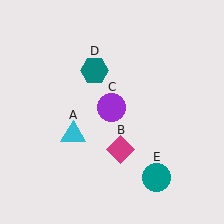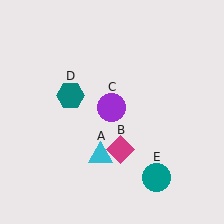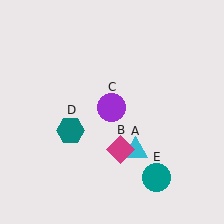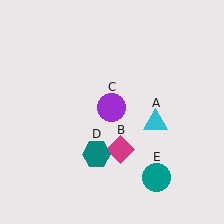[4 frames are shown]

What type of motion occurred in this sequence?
The cyan triangle (object A), teal hexagon (object D) rotated counterclockwise around the center of the scene.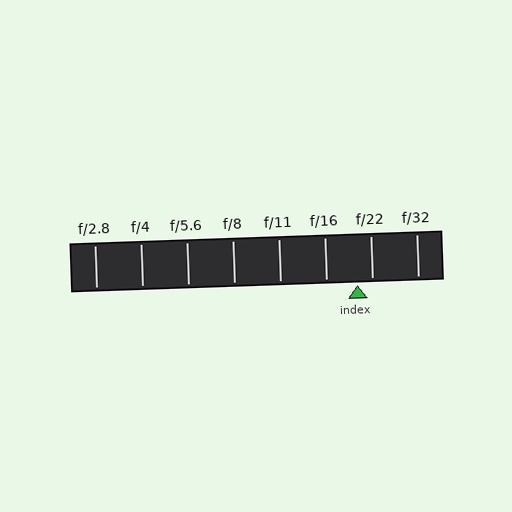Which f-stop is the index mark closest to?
The index mark is closest to f/22.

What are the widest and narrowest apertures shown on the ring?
The widest aperture shown is f/2.8 and the narrowest is f/32.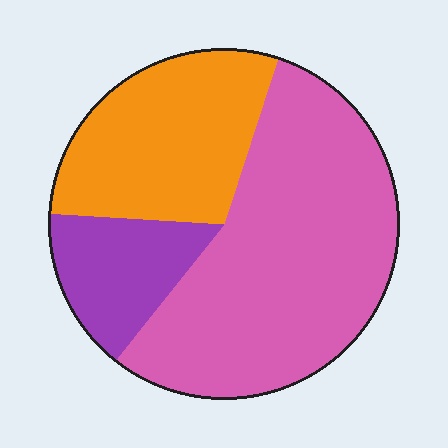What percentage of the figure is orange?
Orange covers about 30% of the figure.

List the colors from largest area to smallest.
From largest to smallest: pink, orange, purple.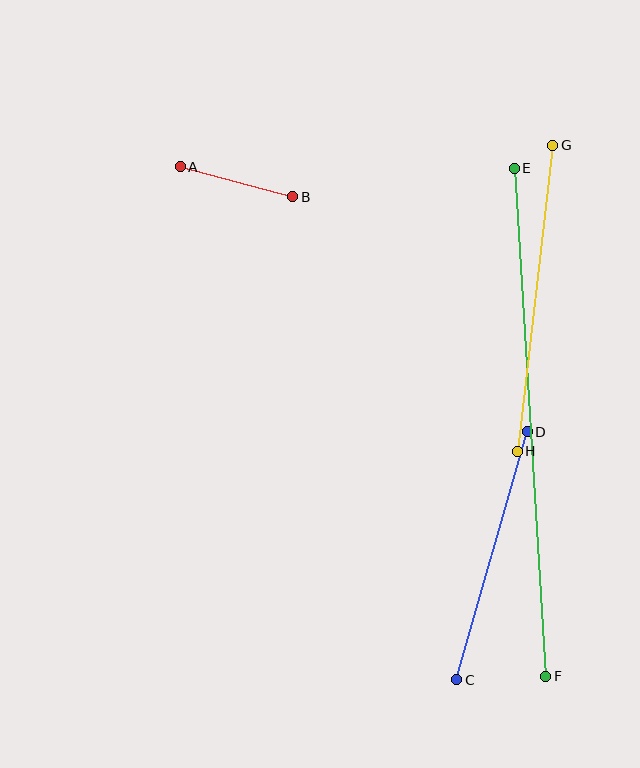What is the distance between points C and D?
The distance is approximately 258 pixels.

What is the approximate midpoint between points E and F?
The midpoint is at approximately (530, 422) pixels.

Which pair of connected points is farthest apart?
Points E and F are farthest apart.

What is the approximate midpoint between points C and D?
The midpoint is at approximately (492, 556) pixels.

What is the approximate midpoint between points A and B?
The midpoint is at approximately (236, 182) pixels.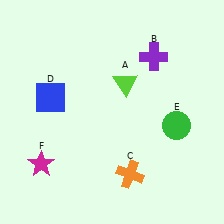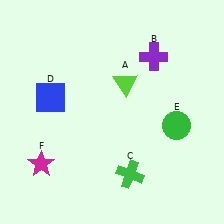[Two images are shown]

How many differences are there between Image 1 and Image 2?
There is 1 difference between the two images.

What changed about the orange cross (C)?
In Image 1, C is orange. In Image 2, it changed to green.